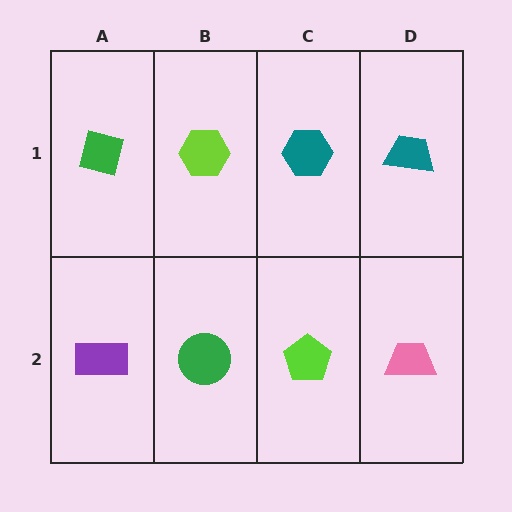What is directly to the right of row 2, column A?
A green circle.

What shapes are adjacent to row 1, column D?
A pink trapezoid (row 2, column D), a teal hexagon (row 1, column C).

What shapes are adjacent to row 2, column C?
A teal hexagon (row 1, column C), a green circle (row 2, column B), a pink trapezoid (row 2, column D).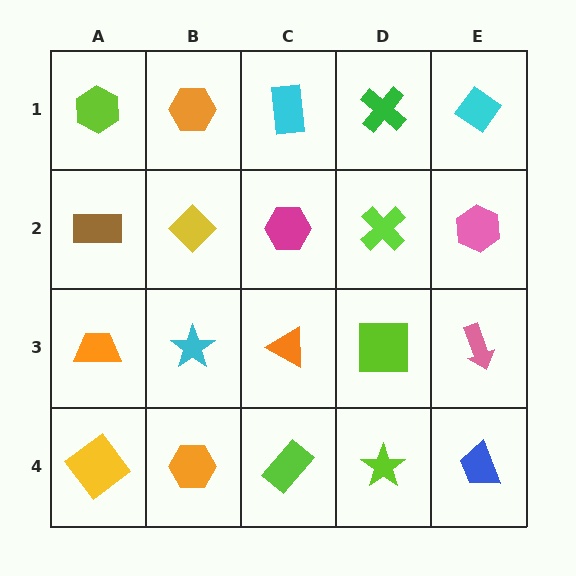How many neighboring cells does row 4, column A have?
2.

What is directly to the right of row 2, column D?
A pink hexagon.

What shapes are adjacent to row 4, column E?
A pink arrow (row 3, column E), a lime star (row 4, column D).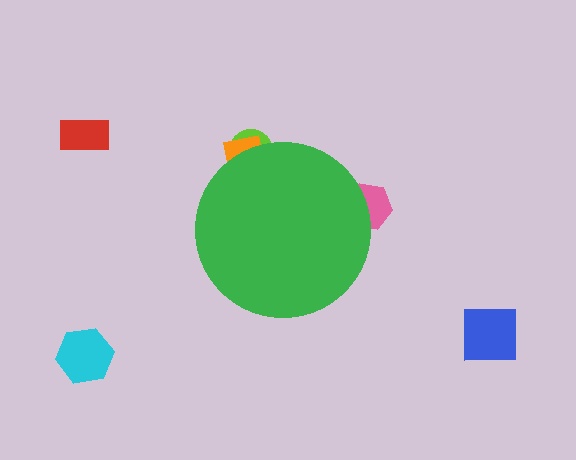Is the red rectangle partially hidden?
No, the red rectangle is fully visible.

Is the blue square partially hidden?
No, the blue square is fully visible.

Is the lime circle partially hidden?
Yes, the lime circle is partially hidden behind the green circle.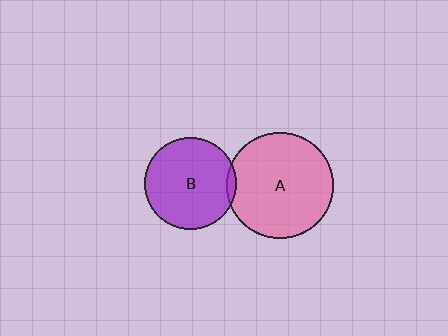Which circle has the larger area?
Circle A (pink).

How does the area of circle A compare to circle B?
Approximately 1.3 times.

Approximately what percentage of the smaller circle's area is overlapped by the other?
Approximately 5%.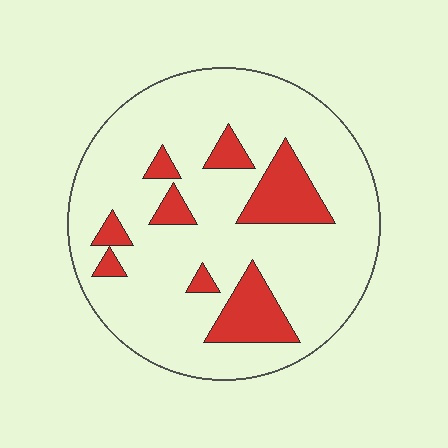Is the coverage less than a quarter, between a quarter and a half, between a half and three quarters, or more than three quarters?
Less than a quarter.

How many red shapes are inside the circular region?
8.